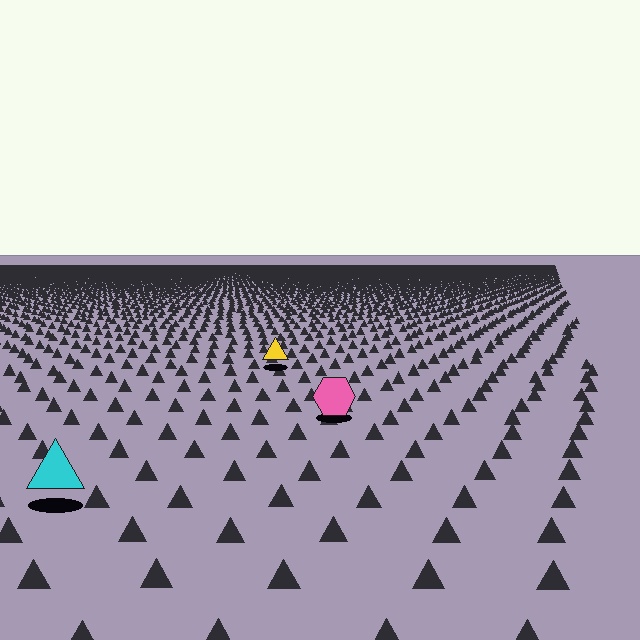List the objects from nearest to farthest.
From nearest to farthest: the cyan triangle, the pink hexagon, the yellow triangle.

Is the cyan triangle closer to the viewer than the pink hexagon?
Yes. The cyan triangle is closer — you can tell from the texture gradient: the ground texture is coarser near it.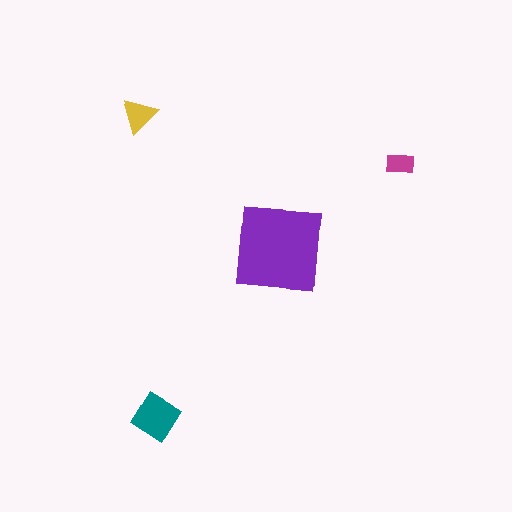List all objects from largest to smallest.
The purple square, the teal diamond, the yellow triangle, the magenta rectangle.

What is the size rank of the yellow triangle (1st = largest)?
3rd.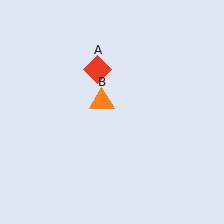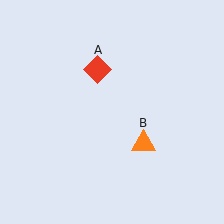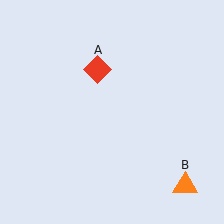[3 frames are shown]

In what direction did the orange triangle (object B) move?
The orange triangle (object B) moved down and to the right.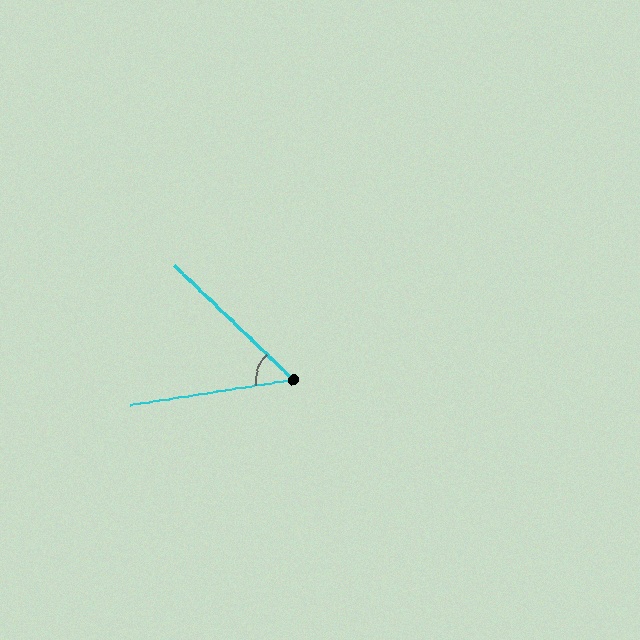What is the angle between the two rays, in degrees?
Approximately 52 degrees.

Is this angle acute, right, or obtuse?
It is acute.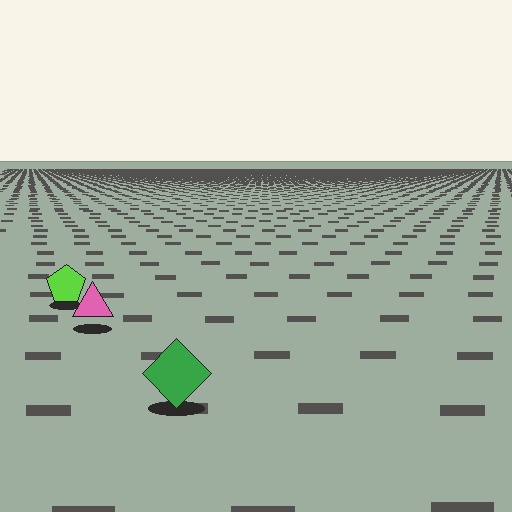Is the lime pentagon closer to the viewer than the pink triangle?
No. The pink triangle is closer — you can tell from the texture gradient: the ground texture is coarser near it.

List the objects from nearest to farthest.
From nearest to farthest: the green diamond, the pink triangle, the lime pentagon.